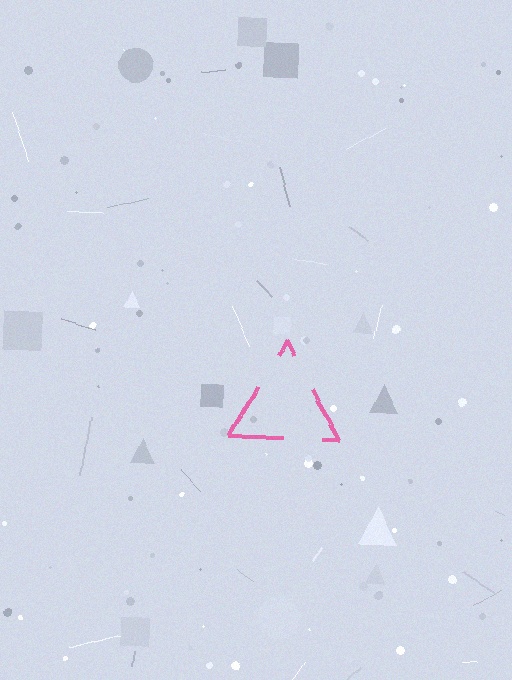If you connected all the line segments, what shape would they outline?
They would outline a triangle.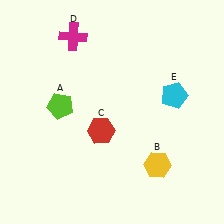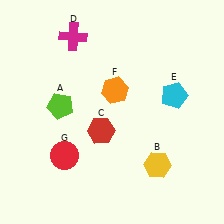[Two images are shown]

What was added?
An orange hexagon (F), a red circle (G) were added in Image 2.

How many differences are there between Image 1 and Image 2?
There are 2 differences between the two images.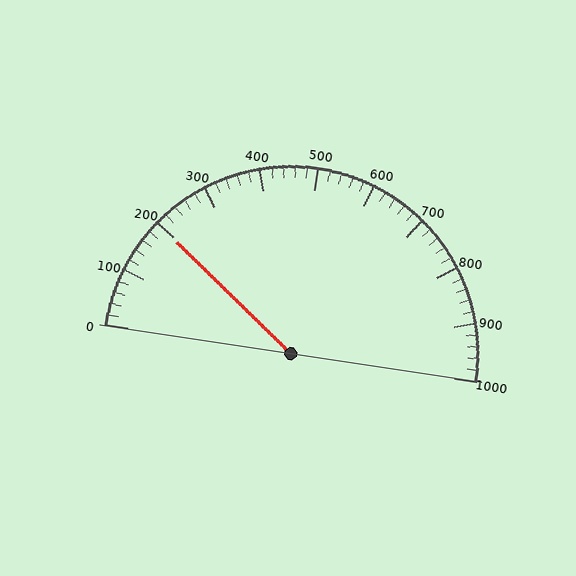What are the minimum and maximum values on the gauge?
The gauge ranges from 0 to 1000.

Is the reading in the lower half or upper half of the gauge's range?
The reading is in the lower half of the range (0 to 1000).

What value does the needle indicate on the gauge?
The needle indicates approximately 200.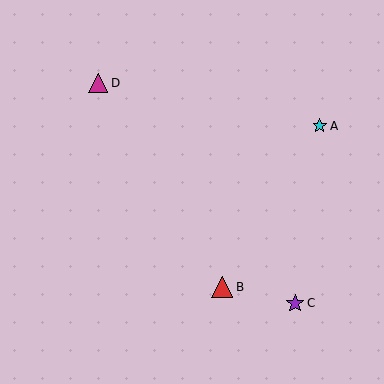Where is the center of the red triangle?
The center of the red triangle is at (222, 287).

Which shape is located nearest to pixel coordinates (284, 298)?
The purple star (labeled C) at (295, 303) is nearest to that location.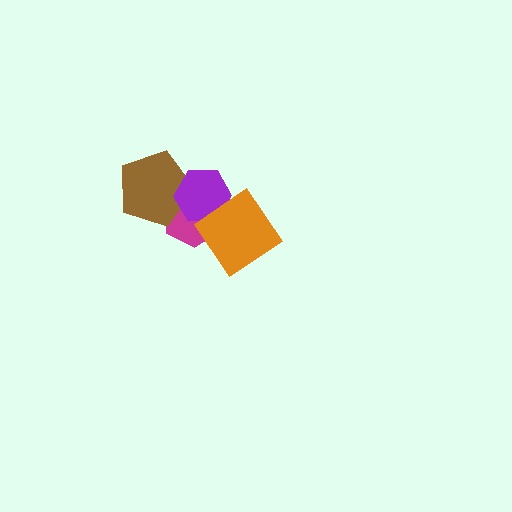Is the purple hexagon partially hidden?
Yes, it is partially covered by another shape.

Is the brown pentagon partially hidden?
Yes, it is partially covered by another shape.